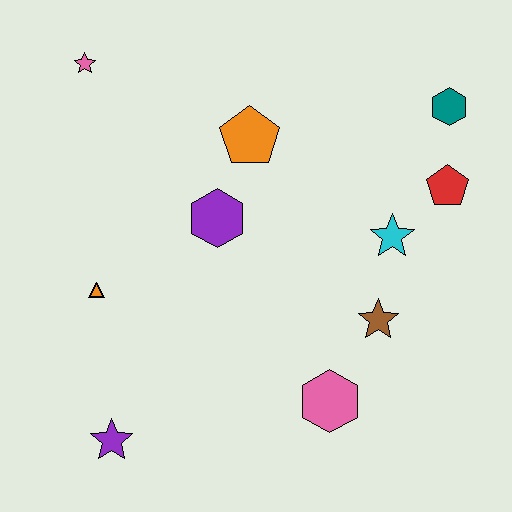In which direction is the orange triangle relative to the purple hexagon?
The orange triangle is to the left of the purple hexagon.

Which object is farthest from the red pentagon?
The purple star is farthest from the red pentagon.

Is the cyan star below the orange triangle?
No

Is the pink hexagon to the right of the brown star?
No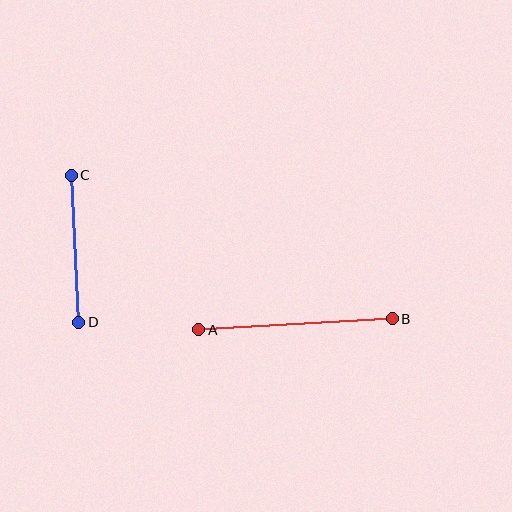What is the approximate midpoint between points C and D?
The midpoint is at approximately (75, 249) pixels.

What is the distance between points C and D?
The distance is approximately 147 pixels.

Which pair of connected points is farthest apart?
Points A and B are farthest apart.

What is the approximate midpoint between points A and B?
The midpoint is at approximately (295, 324) pixels.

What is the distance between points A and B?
The distance is approximately 194 pixels.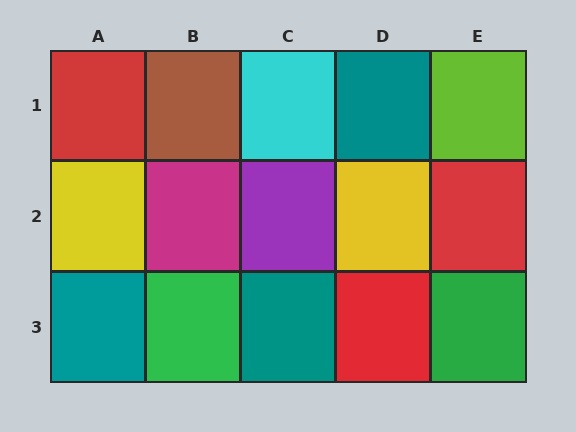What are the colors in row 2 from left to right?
Yellow, magenta, purple, yellow, red.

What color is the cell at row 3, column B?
Green.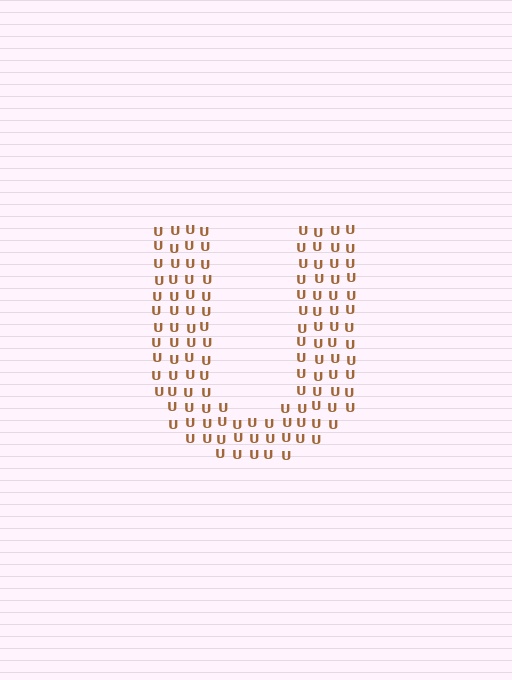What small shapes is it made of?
It is made of small letter U's.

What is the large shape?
The large shape is the letter U.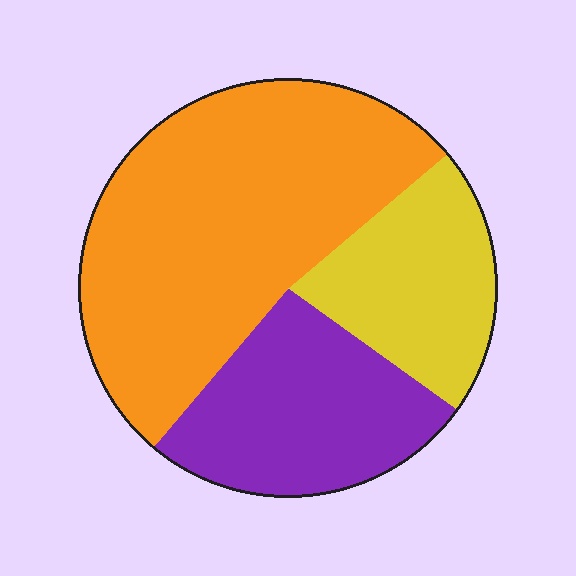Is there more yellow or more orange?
Orange.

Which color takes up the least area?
Yellow, at roughly 20%.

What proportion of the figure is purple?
Purple covers around 25% of the figure.